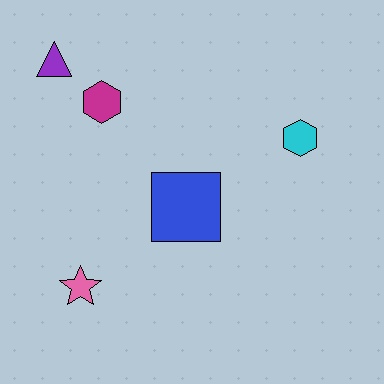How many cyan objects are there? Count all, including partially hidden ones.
There is 1 cyan object.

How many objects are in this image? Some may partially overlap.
There are 5 objects.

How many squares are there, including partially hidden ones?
There is 1 square.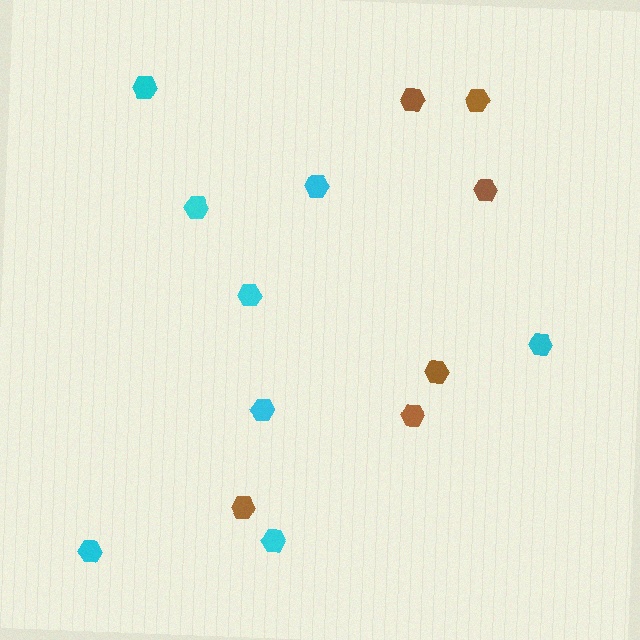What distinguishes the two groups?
There are 2 groups: one group of brown hexagons (6) and one group of cyan hexagons (8).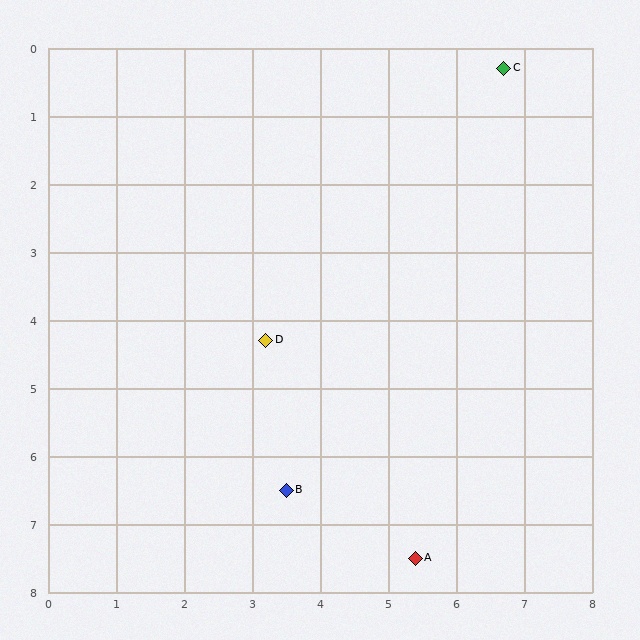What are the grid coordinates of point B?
Point B is at approximately (3.5, 6.5).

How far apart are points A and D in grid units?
Points A and D are about 3.9 grid units apart.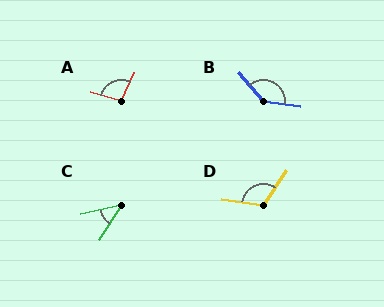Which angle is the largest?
B, at approximately 137 degrees.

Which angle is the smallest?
C, at approximately 44 degrees.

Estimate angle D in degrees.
Approximately 116 degrees.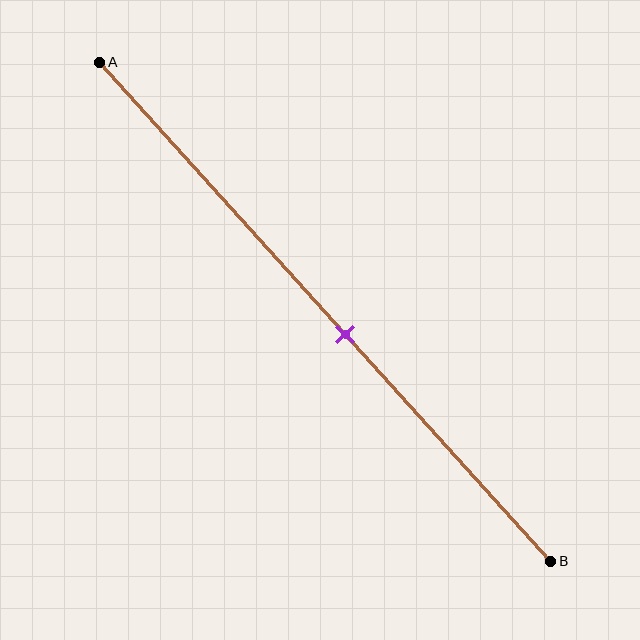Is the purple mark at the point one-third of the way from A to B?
No, the mark is at about 55% from A, not at the 33% one-third point.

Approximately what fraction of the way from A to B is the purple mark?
The purple mark is approximately 55% of the way from A to B.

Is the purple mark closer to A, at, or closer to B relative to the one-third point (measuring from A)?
The purple mark is closer to point B than the one-third point of segment AB.